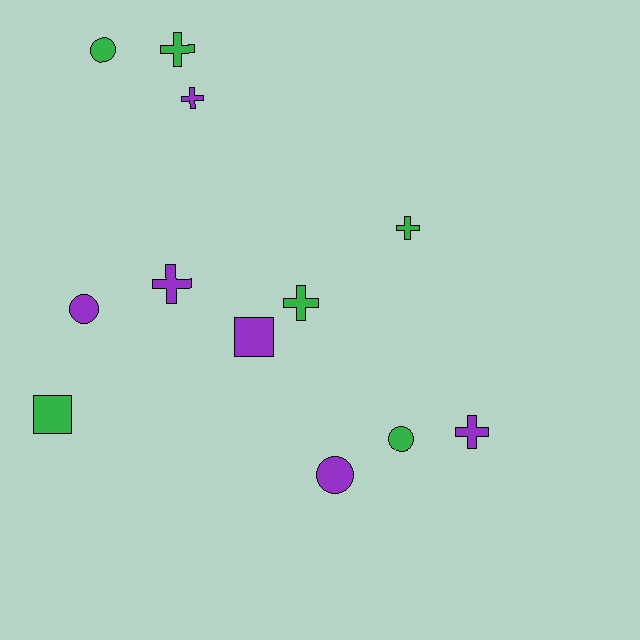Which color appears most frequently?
Purple, with 6 objects.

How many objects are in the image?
There are 12 objects.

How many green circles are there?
There are 2 green circles.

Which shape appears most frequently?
Cross, with 6 objects.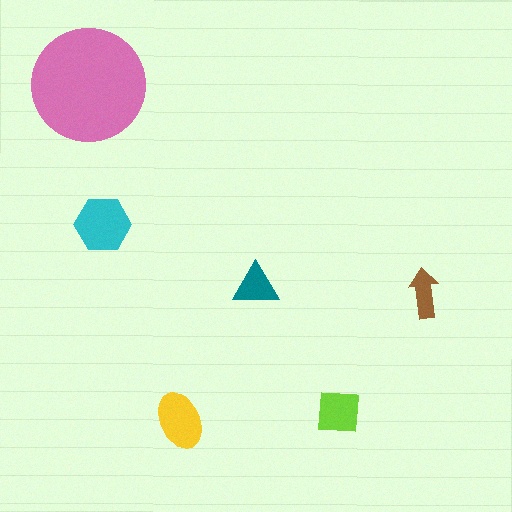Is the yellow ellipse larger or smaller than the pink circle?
Smaller.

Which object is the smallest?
The brown arrow.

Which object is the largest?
The pink circle.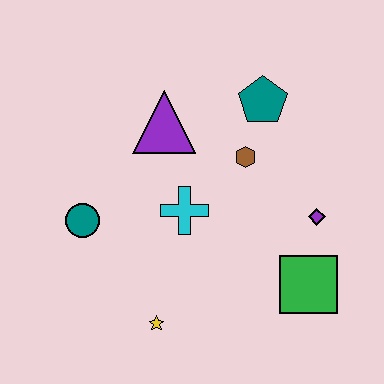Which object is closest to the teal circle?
The cyan cross is closest to the teal circle.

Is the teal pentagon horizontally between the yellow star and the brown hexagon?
No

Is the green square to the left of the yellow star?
No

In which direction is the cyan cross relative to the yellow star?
The cyan cross is above the yellow star.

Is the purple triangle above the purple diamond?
Yes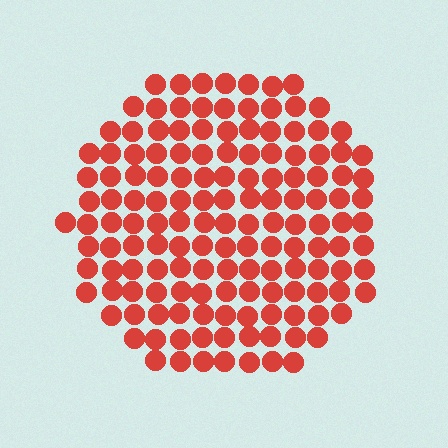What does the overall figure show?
The overall figure shows a circle.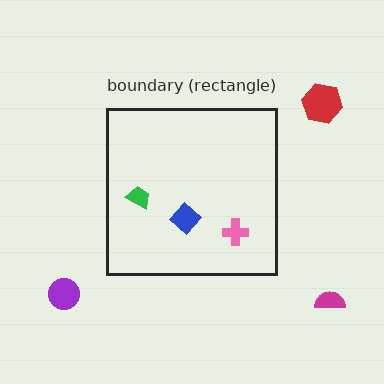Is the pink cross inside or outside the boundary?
Inside.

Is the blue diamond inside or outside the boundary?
Inside.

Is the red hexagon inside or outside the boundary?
Outside.